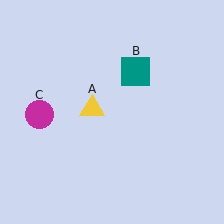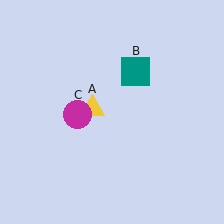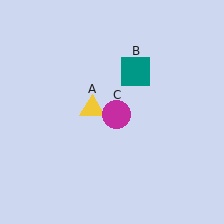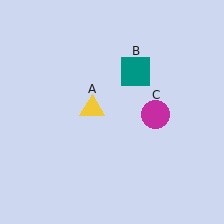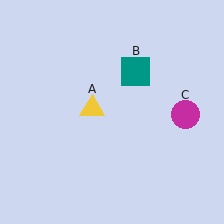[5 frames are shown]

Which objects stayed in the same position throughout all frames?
Yellow triangle (object A) and teal square (object B) remained stationary.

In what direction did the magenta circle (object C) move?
The magenta circle (object C) moved right.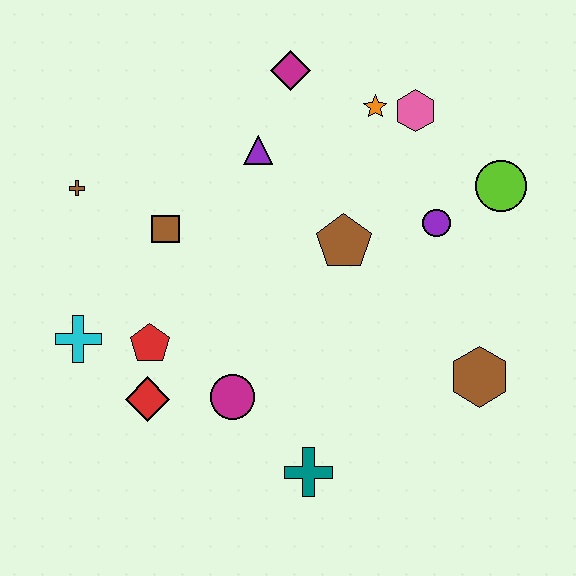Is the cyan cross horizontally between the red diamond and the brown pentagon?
No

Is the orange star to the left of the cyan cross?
No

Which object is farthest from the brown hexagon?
The brown cross is farthest from the brown hexagon.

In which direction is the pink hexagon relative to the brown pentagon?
The pink hexagon is above the brown pentagon.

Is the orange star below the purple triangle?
No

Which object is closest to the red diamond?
The red pentagon is closest to the red diamond.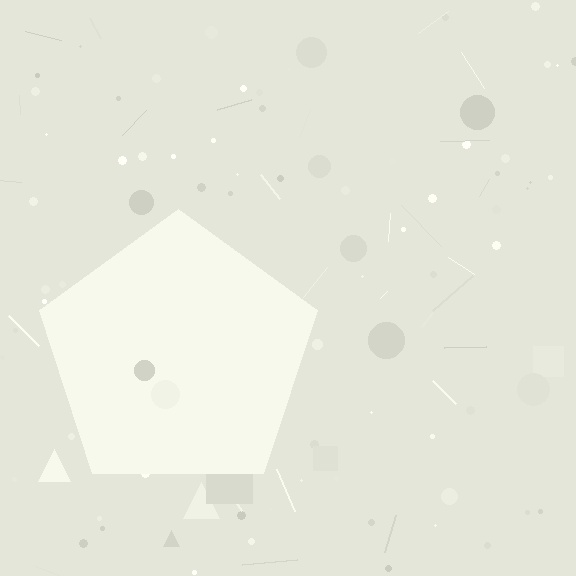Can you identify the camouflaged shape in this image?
The camouflaged shape is a pentagon.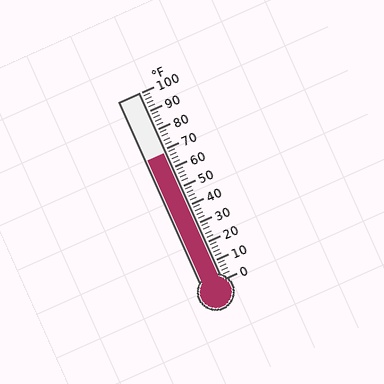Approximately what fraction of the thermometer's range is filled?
The thermometer is filled to approximately 70% of its range.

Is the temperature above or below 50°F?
The temperature is above 50°F.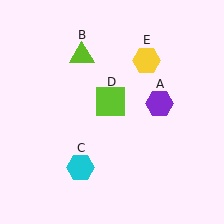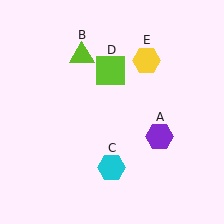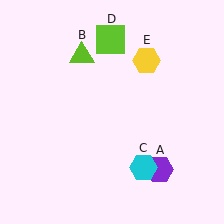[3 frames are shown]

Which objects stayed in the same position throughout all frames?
Lime triangle (object B) and yellow hexagon (object E) remained stationary.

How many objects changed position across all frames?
3 objects changed position: purple hexagon (object A), cyan hexagon (object C), lime square (object D).